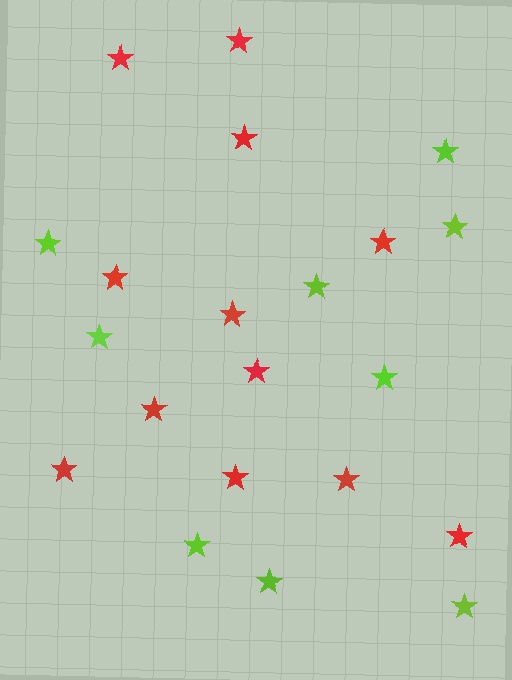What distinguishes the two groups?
There are 2 groups: one group of red stars (12) and one group of lime stars (9).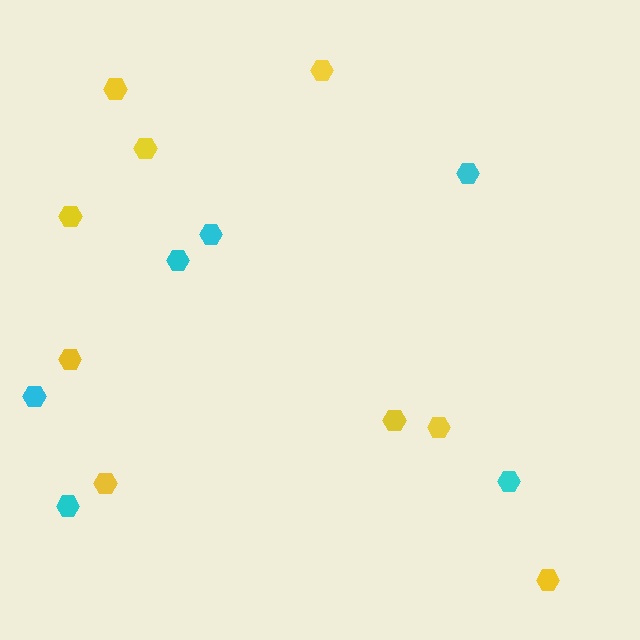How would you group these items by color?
There are 2 groups: one group of cyan hexagons (6) and one group of yellow hexagons (9).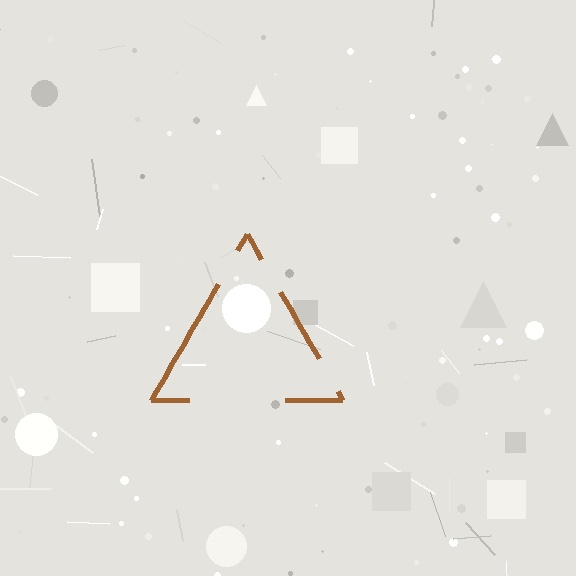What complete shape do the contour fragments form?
The contour fragments form a triangle.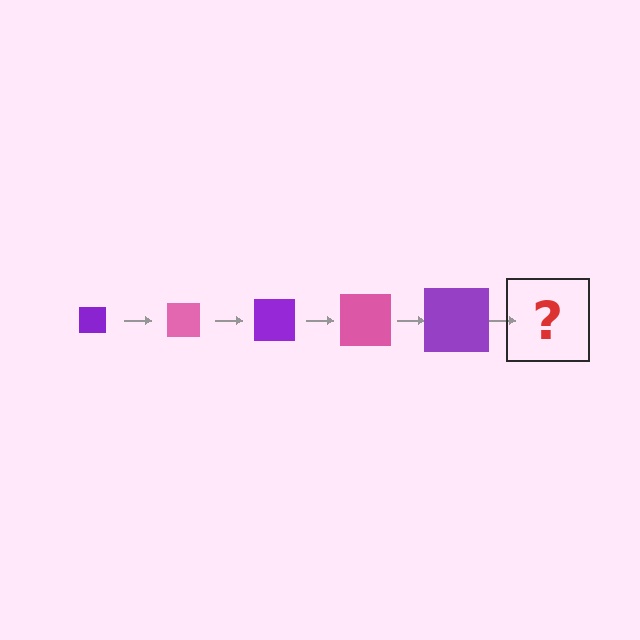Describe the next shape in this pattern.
It should be a pink square, larger than the previous one.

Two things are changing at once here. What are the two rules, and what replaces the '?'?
The two rules are that the square grows larger each step and the color cycles through purple and pink. The '?' should be a pink square, larger than the previous one.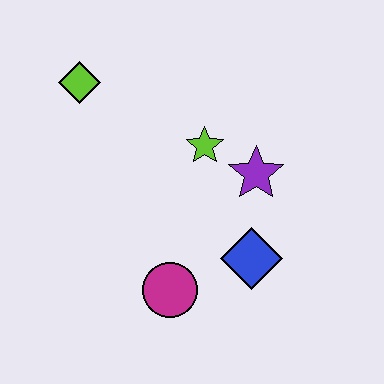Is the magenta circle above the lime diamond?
No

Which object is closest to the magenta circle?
The blue diamond is closest to the magenta circle.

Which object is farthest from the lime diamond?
The blue diamond is farthest from the lime diamond.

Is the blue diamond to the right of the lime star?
Yes